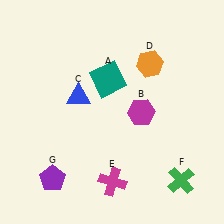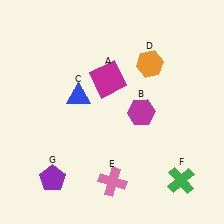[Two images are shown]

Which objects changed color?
A changed from teal to magenta. E changed from magenta to pink.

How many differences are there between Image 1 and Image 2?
There are 2 differences between the two images.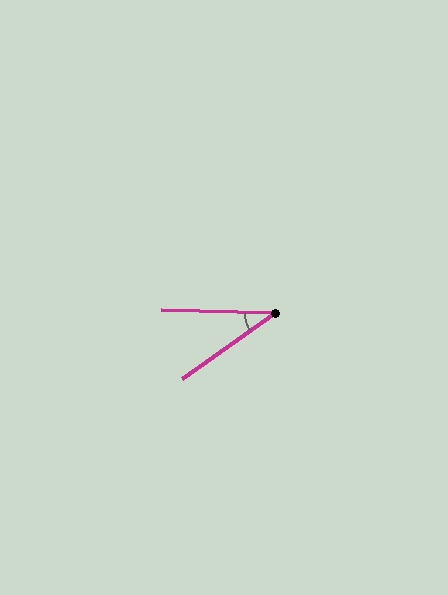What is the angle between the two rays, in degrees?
Approximately 37 degrees.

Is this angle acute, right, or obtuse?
It is acute.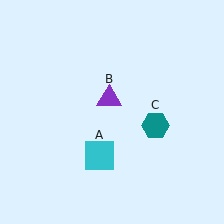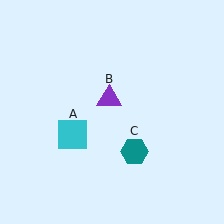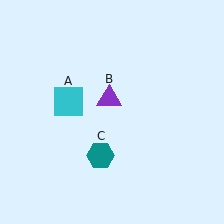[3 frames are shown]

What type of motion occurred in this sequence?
The cyan square (object A), teal hexagon (object C) rotated clockwise around the center of the scene.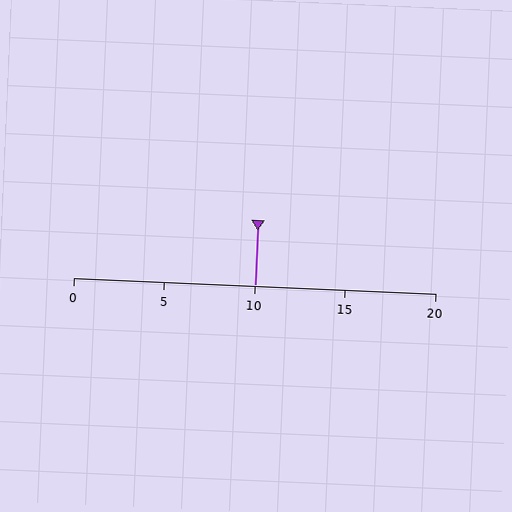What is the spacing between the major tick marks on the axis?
The major ticks are spaced 5 apart.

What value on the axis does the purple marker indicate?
The marker indicates approximately 10.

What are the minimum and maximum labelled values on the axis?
The axis runs from 0 to 20.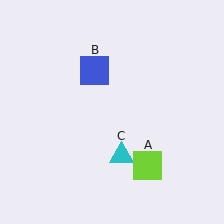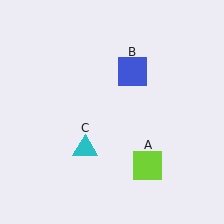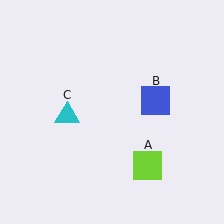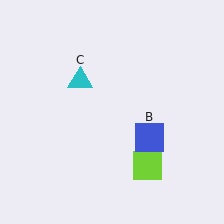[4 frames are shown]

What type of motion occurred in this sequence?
The blue square (object B), cyan triangle (object C) rotated clockwise around the center of the scene.